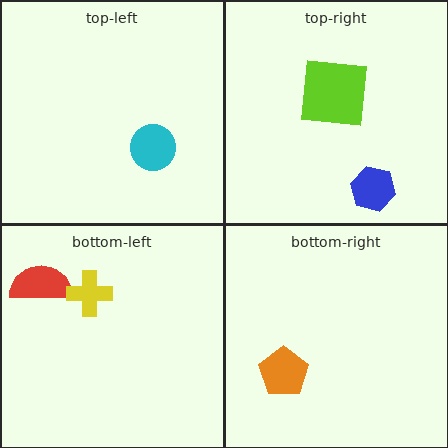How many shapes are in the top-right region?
2.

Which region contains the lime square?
The top-right region.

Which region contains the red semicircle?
The bottom-left region.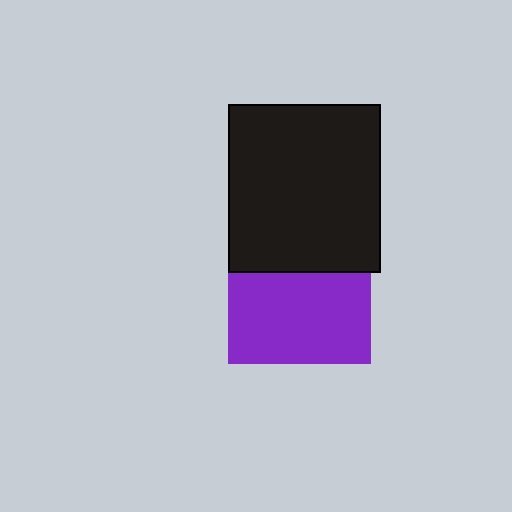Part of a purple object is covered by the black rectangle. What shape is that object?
It is a square.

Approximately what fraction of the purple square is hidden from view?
Roughly 38% of the purple square is hidden behind the black rectangle.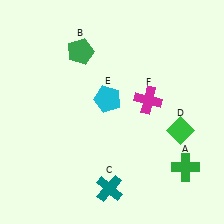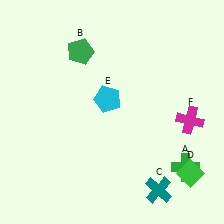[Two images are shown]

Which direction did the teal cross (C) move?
The teal cross (C) moved right.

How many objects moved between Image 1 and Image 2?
3 objects moved between the two images.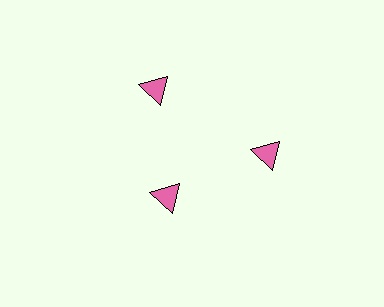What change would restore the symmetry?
The symmetry would be restored by moving it outward, back onto the ring so that all 3 triangles sit at equal angles and equal distance from the center.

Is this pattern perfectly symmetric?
No. The 3 pink triangles are arranged in a ring, but one element near the 7 o'clock position is pulled inward toward the center, breaking the 3-fold rotational symmetry.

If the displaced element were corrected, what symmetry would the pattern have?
It would have 3-fold rotational symmetry — the pattern would map onto itself every 120 degrees.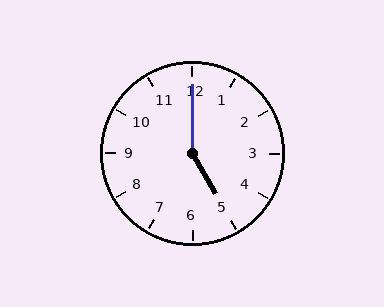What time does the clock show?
5:00.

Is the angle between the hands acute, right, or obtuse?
It is obtuse.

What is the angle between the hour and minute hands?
Approximately 150 degrees.